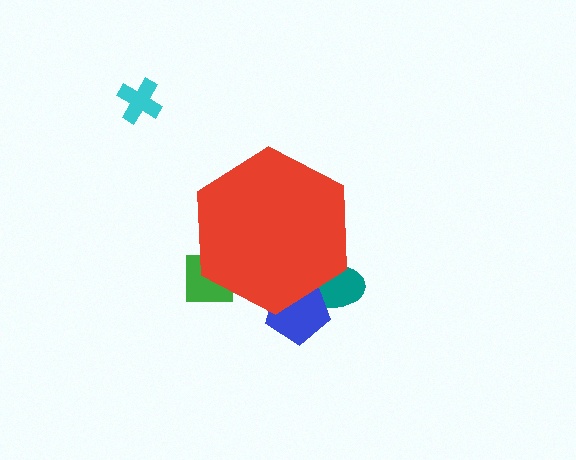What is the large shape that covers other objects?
A red hexagon.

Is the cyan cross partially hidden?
No, the cyan cross is fully visible.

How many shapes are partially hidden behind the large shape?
3 shapes are partially hidden.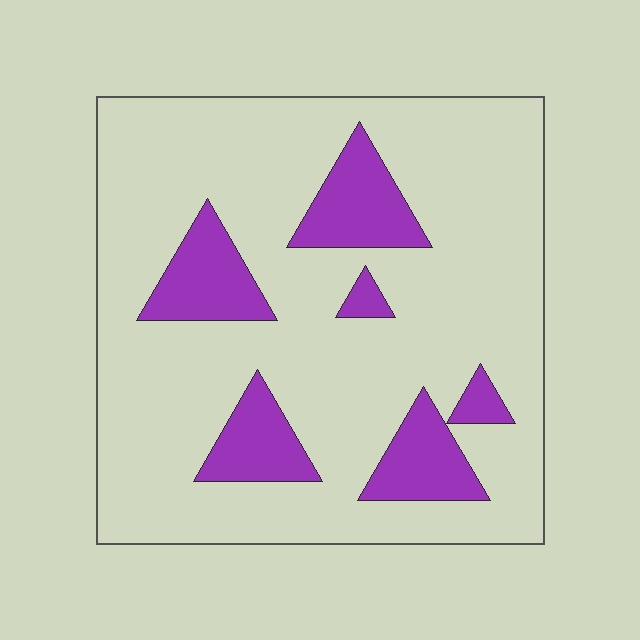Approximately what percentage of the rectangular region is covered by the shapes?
Approximately 20%.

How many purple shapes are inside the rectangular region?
6.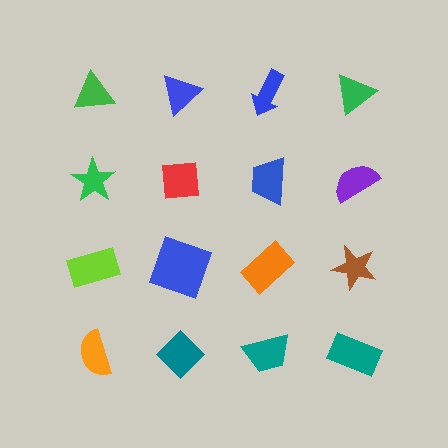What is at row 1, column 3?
A blue arrow.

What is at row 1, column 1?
A green triangle.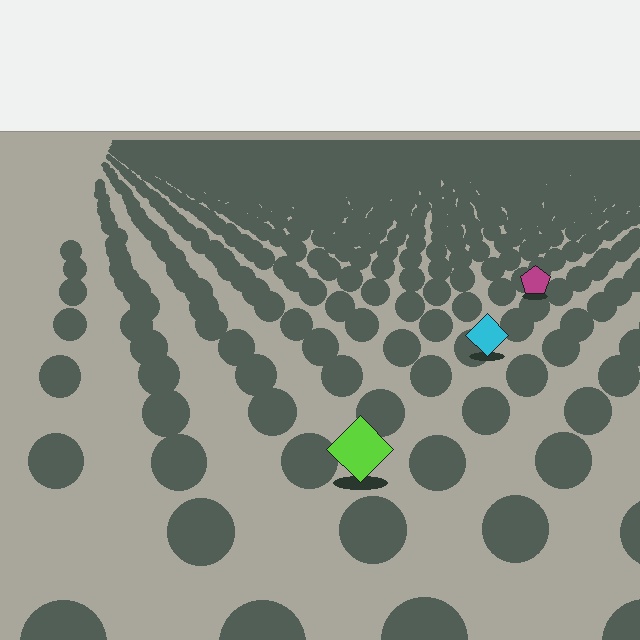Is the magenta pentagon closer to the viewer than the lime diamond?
No. The lime diamond is closer — you can tell from the texture gradient: the ground texture is coarser near it.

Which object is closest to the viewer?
The lime diamond is closest. The texture marks near it are larger and more spread out.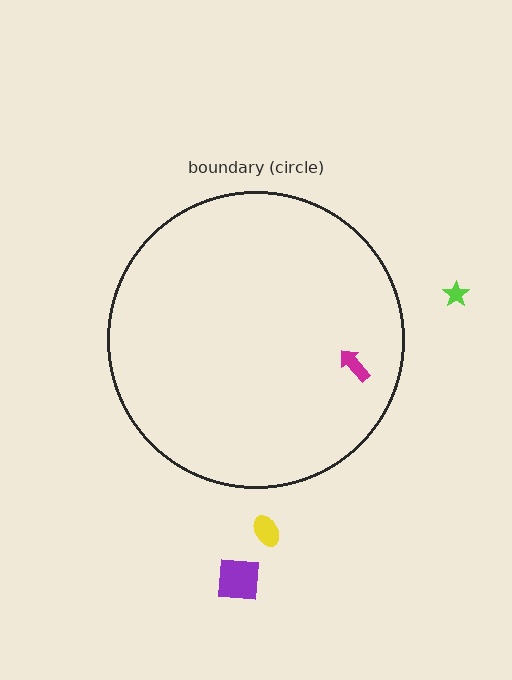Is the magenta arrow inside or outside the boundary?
Inside.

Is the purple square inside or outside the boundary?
Outside.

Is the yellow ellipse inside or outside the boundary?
Outside.